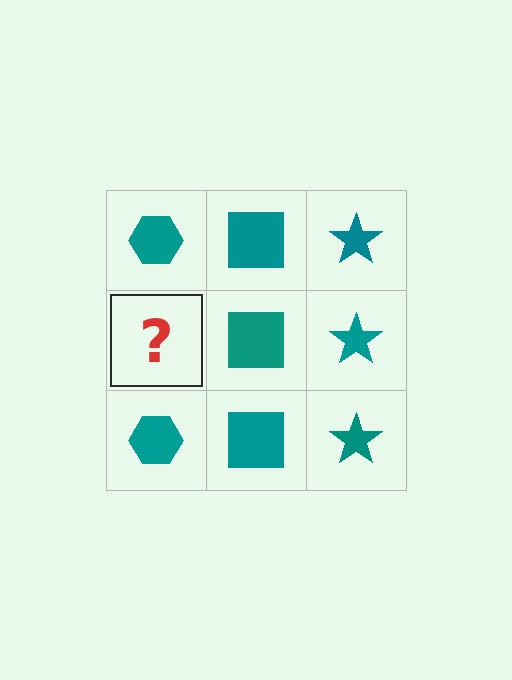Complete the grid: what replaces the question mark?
The question mark should be replaced with a teal hexagon.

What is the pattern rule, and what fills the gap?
The rule is that each column has a consistent shape. The gap should be filled with a teal hexagon.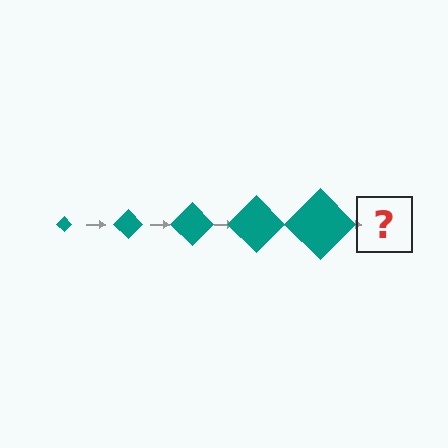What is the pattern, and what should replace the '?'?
The pattern is that the diamond gets progressively larger each step. The '?' should be a teal diamond, larger than the previous one.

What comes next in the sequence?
The next element should be a teal diamond, larger than the previous one.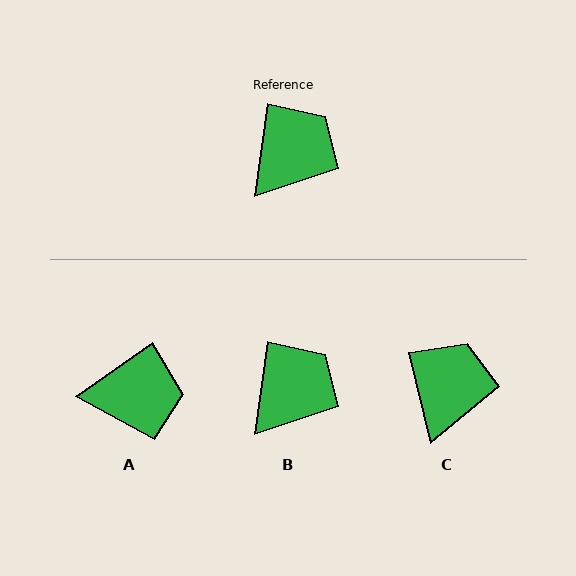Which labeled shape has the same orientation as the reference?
B.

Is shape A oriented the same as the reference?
No, it is off by about 47 degrees.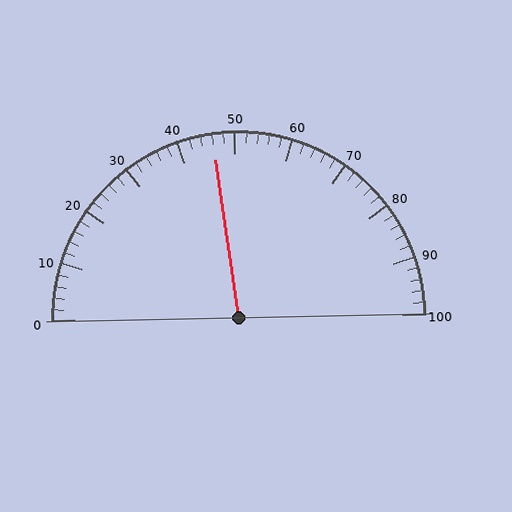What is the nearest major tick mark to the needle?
The nearest major tick mark is 50.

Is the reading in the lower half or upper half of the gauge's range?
The reading is in the lower half of the range (0 to 100).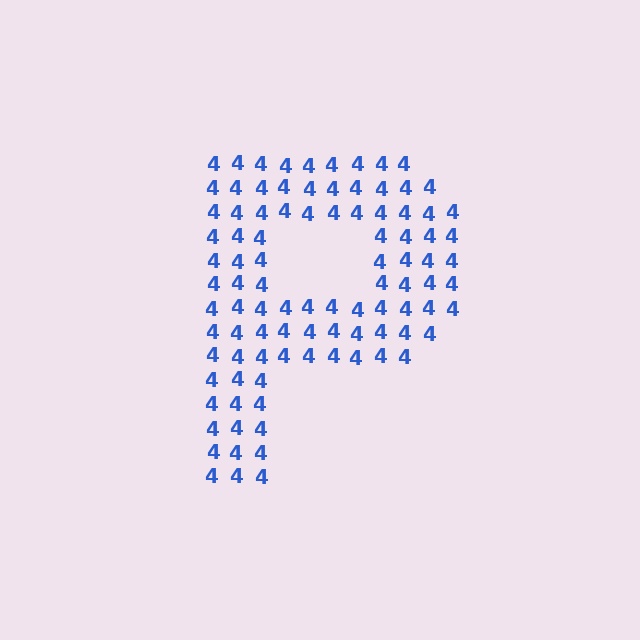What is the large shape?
The large shape is the letter P.